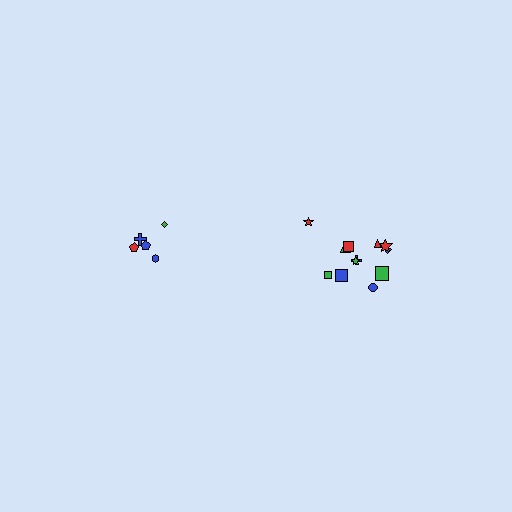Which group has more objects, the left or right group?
The right group.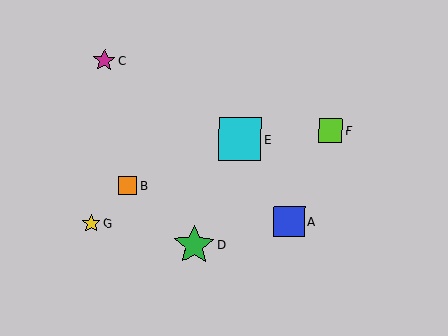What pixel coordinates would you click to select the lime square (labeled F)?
Click at (331, 131) to select the lime square F.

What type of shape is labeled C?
Shape C is a magenta star.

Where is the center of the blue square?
The center of the blue square is at (289, 221).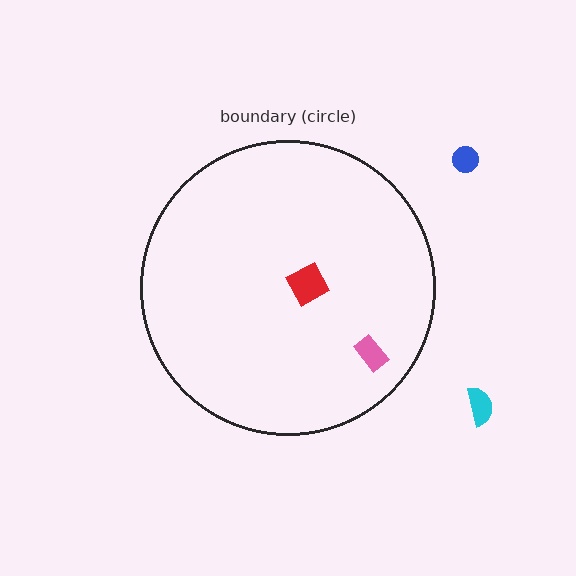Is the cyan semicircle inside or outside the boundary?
Outside.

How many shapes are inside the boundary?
2 inside, 2 outside.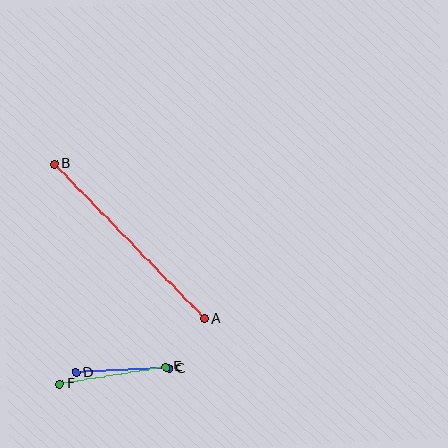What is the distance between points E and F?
The distance is approximately 107 pixels.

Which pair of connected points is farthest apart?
Points A and B are farthest apart.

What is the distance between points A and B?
The distance is approximately 216 pixels.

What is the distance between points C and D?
The distance is approximately 93 pixels.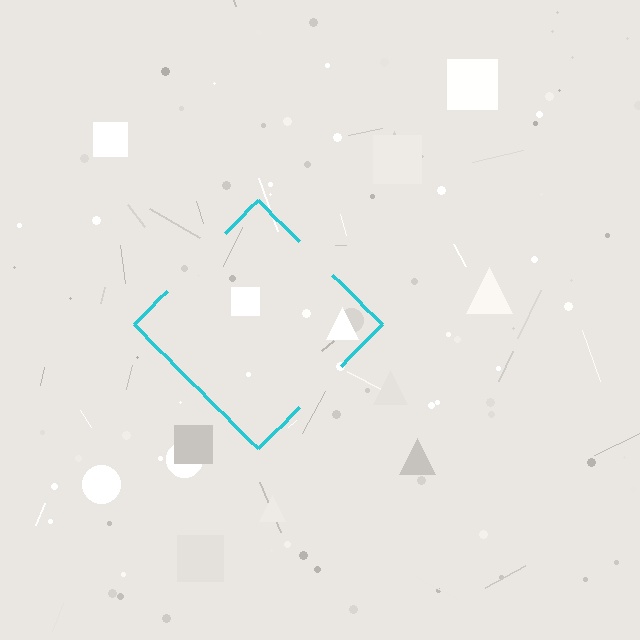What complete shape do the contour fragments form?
The contour fragments form a diamond.